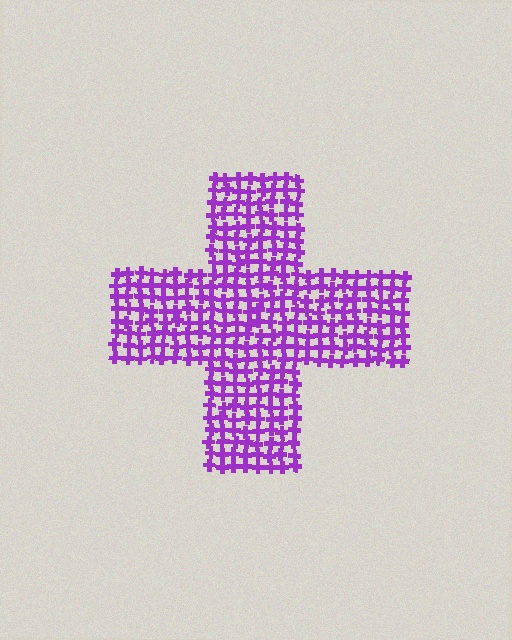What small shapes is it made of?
It is made of small crosses.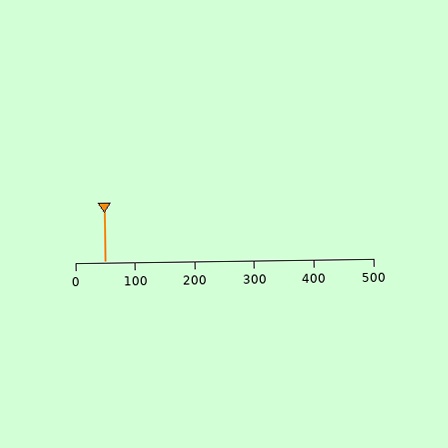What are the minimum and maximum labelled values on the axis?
The axis runs from 0 to 500.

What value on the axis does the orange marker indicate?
The marker indicates approximately 50.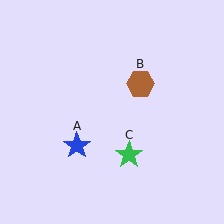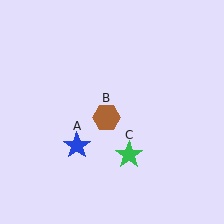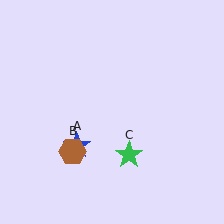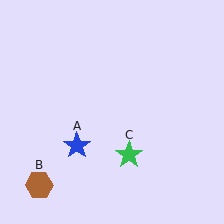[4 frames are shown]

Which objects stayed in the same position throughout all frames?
Blue star (object A) and green star (object C) remained stationary.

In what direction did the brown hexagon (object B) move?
The brown hexagon (object B) moved down and to the left.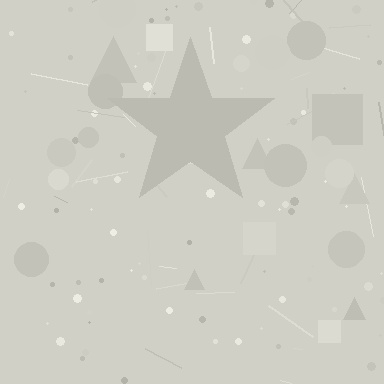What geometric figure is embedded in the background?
A star is embedded in the background.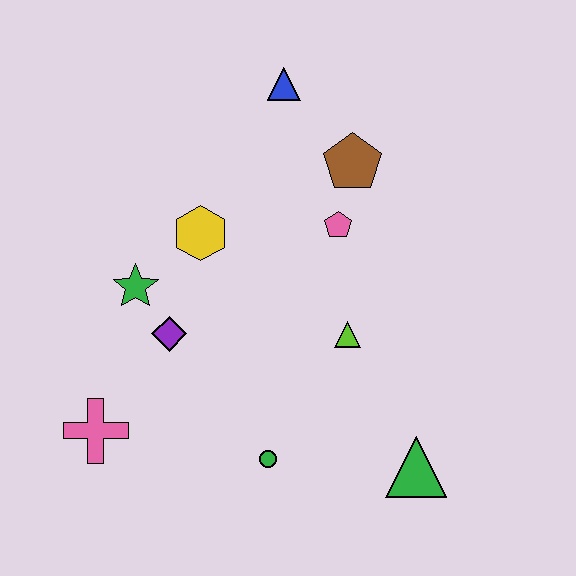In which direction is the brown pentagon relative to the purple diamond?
The brown pentagon is to the right of the purple diamond.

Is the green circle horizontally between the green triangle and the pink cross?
Yes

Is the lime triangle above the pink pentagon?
No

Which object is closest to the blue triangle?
The brown pentagon is closest to the blue triangle.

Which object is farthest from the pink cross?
The blue triangle is farthest from the pink cross.